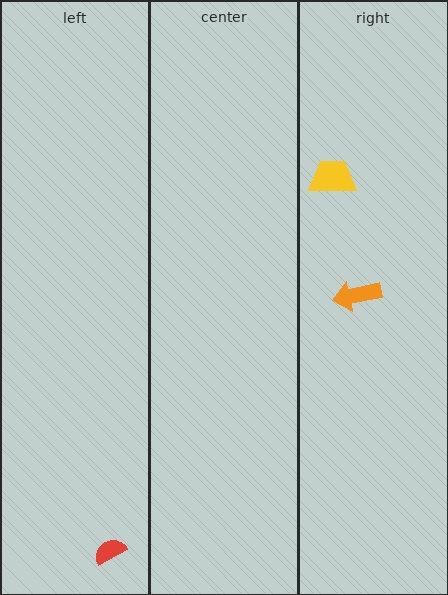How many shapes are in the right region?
2.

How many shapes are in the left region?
1.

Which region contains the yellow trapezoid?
The right region.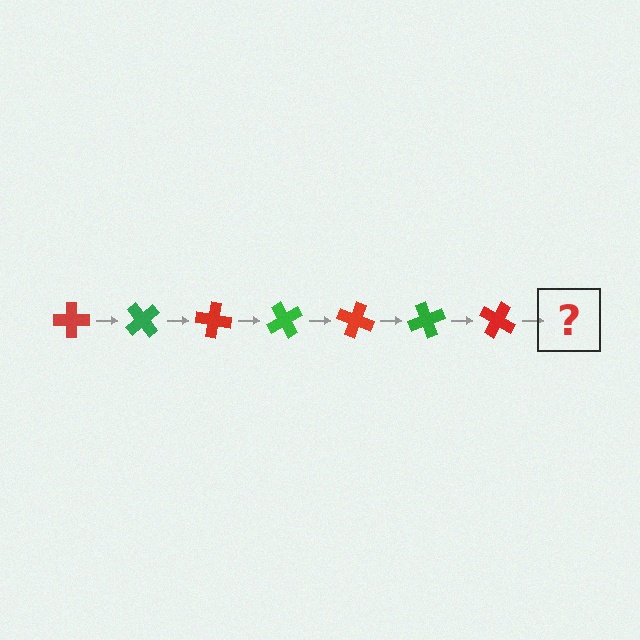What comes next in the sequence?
The next element should be a green cross, rotated 350 degrees from the start.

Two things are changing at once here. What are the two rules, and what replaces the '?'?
The two rules are that it rotates 50 degrees each step and the color cycles through red and green. The '?' should be a green cross, rotated 350 degrees from the start.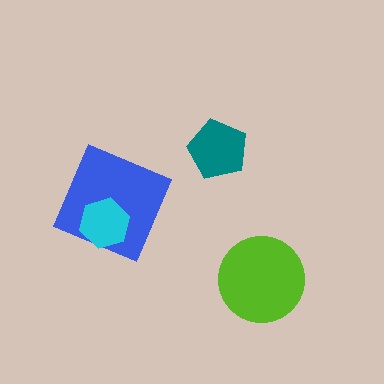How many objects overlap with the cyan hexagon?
1 object overlaps with the cyan hexagon.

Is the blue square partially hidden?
Yes, it is partially covered by another shape.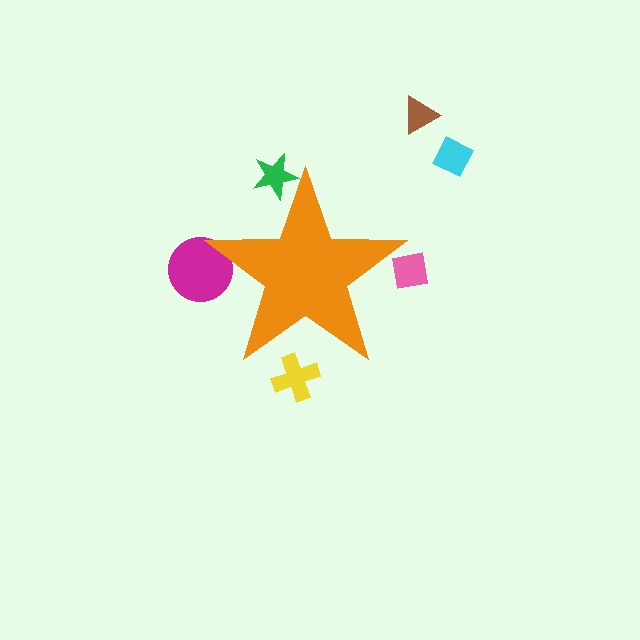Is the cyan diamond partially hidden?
No, the cyan diamond is fully visible.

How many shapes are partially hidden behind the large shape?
4 shapes are partially hidden.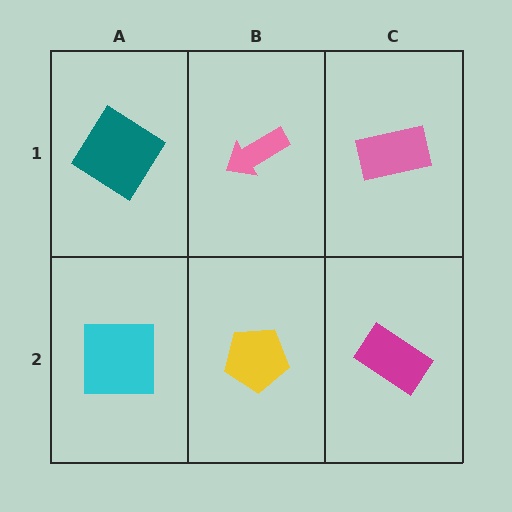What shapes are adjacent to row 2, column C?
A pink rectangle (row 1, column C), a yellow pentagon (row 2, column B).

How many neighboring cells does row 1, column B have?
3.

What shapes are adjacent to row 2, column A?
A teal diamond (row 1, column A), a yellow pentagon (row 2, column B).